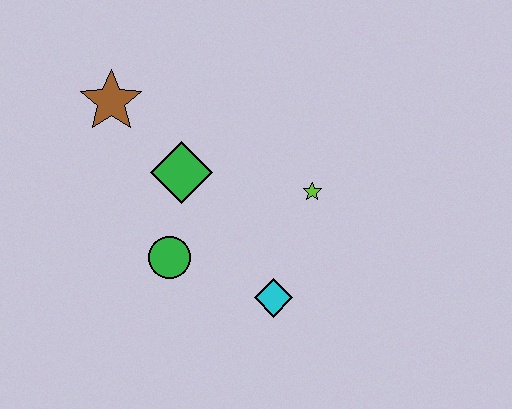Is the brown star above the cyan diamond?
Yes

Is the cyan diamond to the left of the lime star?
Yes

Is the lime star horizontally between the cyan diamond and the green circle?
No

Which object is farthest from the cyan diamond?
The brown star is farthest from the cyan diamond.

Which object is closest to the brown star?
The green diamond is closest to the brown star.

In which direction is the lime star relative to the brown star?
The lime star is to the right of the brown star.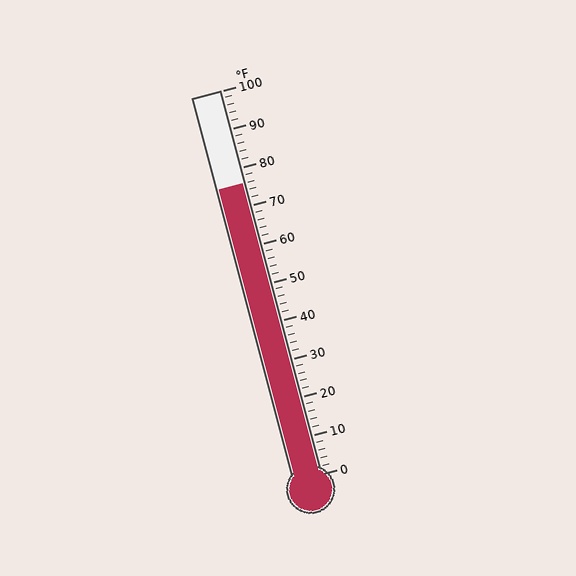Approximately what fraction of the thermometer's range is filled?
The thermometer is filled to approximately 75% of its range.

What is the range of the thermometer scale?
The thermometer scale ranges from 0°F to 100°F.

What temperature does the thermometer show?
The thermometer shows approximately 76°F.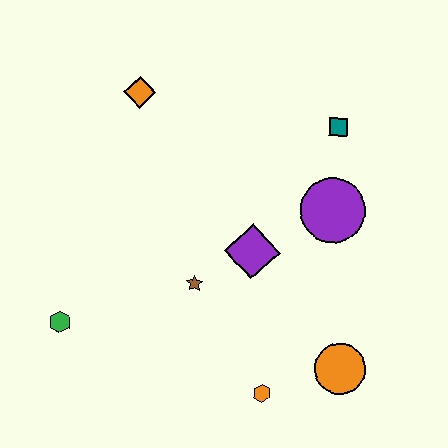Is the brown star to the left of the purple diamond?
Yes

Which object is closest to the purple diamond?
The brown star is closest to the purple diamond.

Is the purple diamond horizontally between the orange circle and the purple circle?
No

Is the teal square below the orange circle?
No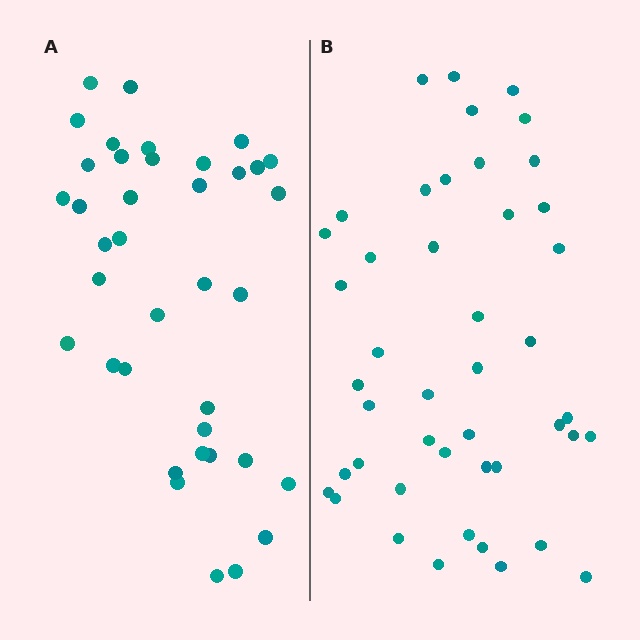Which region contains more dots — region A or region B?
Region B (the right region) has more dots.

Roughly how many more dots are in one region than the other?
Region B has roughly 8 or so more dots than region A.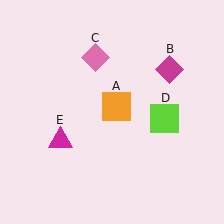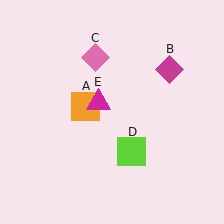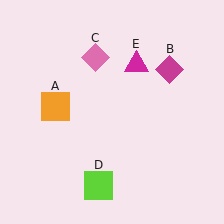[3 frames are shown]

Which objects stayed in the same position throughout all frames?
Magenta diamond (object B) and pink diamond (object C) remained stationary.